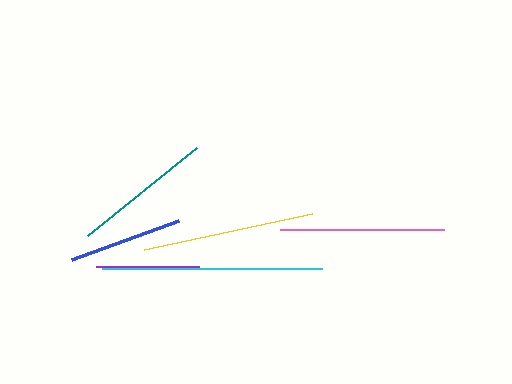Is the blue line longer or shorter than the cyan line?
The cyan line is longer than the blue line.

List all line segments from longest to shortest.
From longest to shortest: cyan, yellow, pink, teal, blue, purple.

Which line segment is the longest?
The cyan line is the longest at approximately 219 pixels.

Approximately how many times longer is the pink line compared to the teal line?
The pink line is approximately 1.2 times the length of the teal line.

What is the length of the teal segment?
The teal segment is approximately 141 pixels long.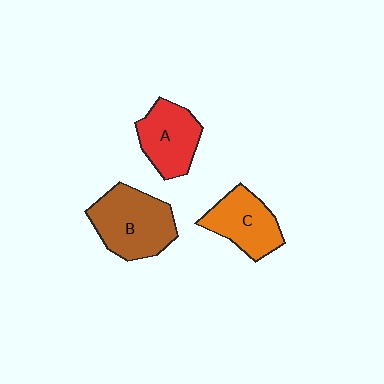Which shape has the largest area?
Shape B (brown).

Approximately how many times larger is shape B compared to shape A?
Approximately 1.3 times.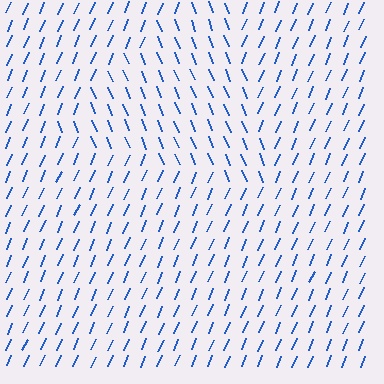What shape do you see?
I see a triangle.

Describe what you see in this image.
The image is filled with small blue line segments. A triangle region in the image has lines oriented differently from the surrounding lines, creating a visible texture boundary.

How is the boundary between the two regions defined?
The boundary is defined purely by a change in line orientation (approximately 45 degrees difference). All lines are the same color and thickness.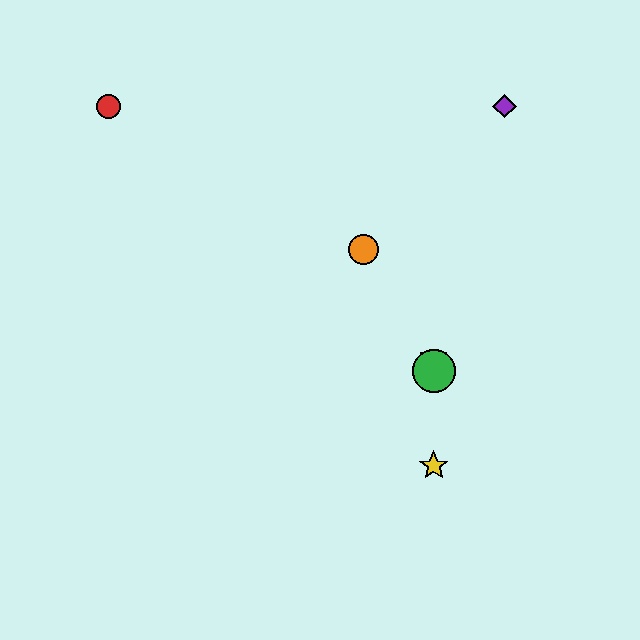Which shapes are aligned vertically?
The blue square, the green circle, the yellow star are aligned vertically.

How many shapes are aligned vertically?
3 shapes (the blue square, the green circle, the yellow star) are aligned vertically.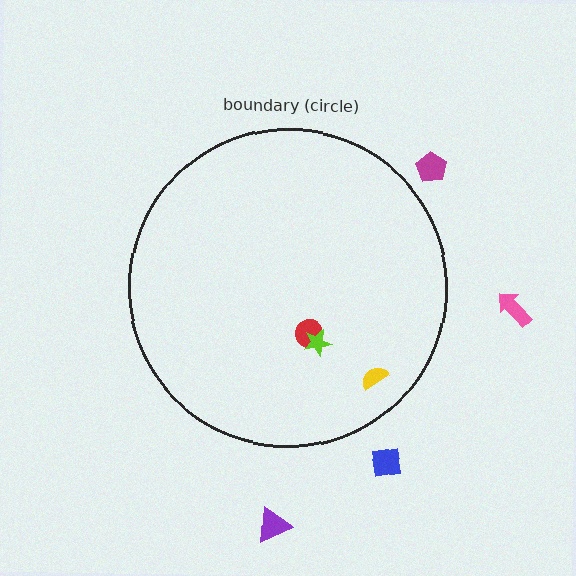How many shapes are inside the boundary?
3 inside, 4 outside.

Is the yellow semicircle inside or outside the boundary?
Inside.